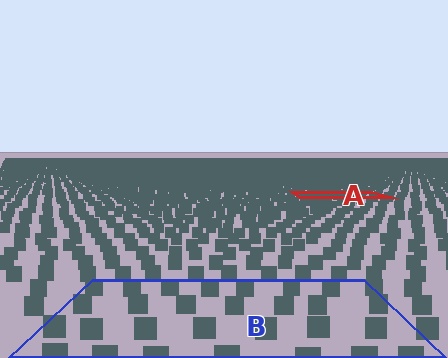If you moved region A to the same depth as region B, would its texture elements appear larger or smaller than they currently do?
They would appear larger. At a closer depth, the same texture elements are projected at a bigger on-screen size.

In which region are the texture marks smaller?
The texture marks are smaller in region A, because it is farther away.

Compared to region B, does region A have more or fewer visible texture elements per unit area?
Region A has more texture elements per unit area — they are packed more densely because it is farther away.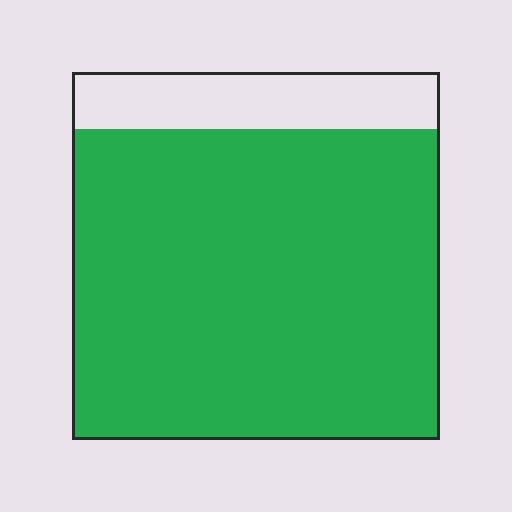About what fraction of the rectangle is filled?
About five sixths (5/6).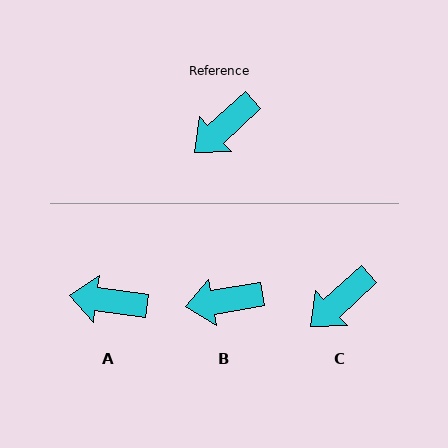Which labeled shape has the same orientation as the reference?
C.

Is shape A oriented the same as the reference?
No, it is off by about 50 degrees.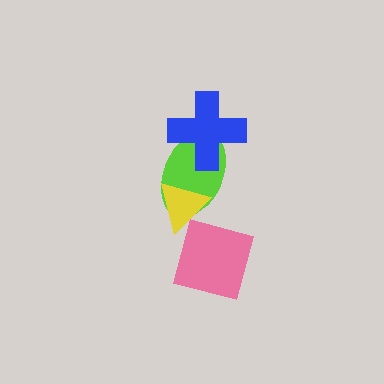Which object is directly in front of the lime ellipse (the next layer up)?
The blue cross is directly in front of the lime ellipse.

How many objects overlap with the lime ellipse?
2 objects overlap with the lime ellipse.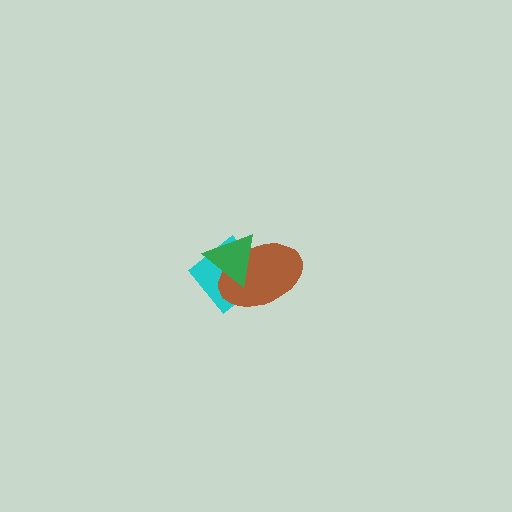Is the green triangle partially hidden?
No, no other shape covers it.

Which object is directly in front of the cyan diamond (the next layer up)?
The brown ellipse is directly in front of the cyan diamond.